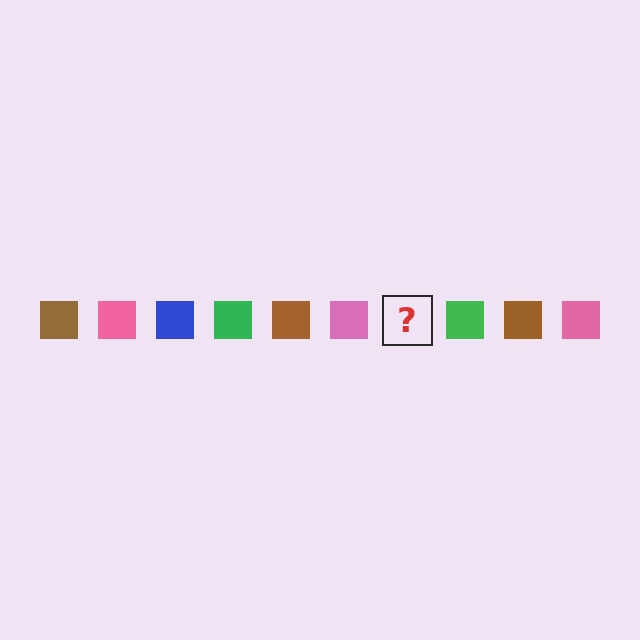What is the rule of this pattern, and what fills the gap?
The rule is that the pattern cycles through brown, pink, blue, green squares. The gap should be filled with a blue square.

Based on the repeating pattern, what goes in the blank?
The blank should be a blue square.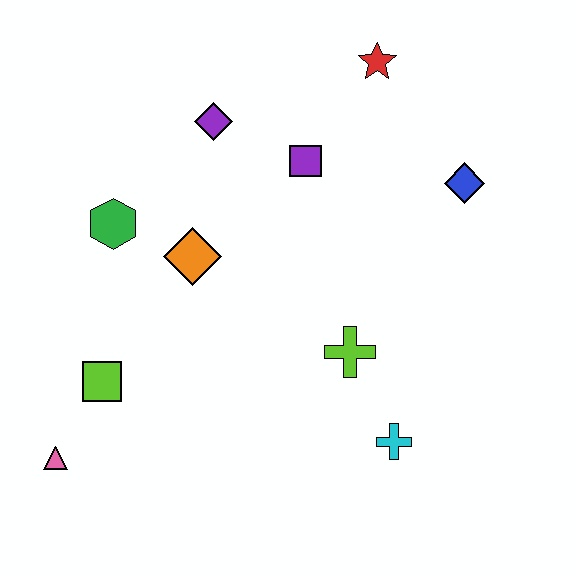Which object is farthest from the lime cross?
The pink triangle is farthest from the lime cross.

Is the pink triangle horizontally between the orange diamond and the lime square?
No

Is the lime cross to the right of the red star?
No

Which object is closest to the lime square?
The pink triangle is closest to the lime square.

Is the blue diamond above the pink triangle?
Yes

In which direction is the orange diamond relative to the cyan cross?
The orange diamond is to the left of the cyan cross.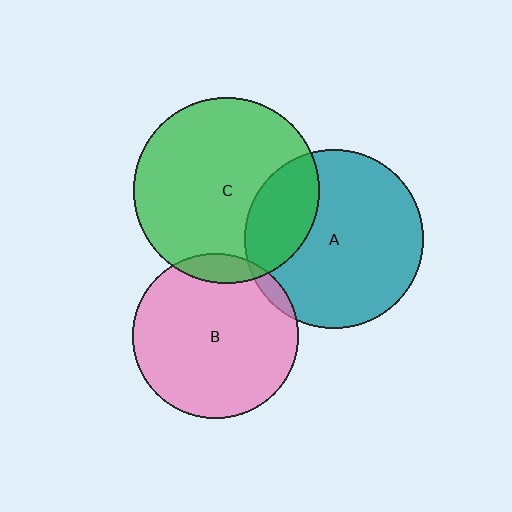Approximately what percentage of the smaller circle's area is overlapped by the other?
Approximately 10%.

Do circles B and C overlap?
Yes.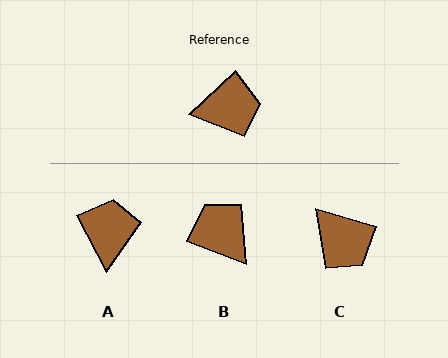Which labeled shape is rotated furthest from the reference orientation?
B, about 116 degrees away.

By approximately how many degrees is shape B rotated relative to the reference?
Approximately 116 degrees counter-clockwise.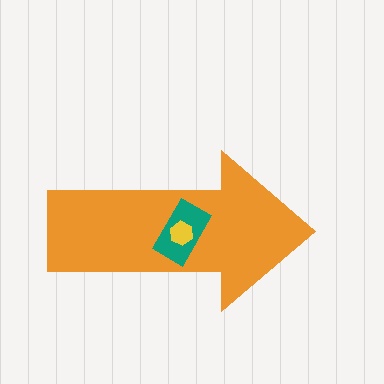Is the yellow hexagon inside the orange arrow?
Yes.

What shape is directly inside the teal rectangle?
The yellow hexagon.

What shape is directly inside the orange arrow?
The teal rectangle.